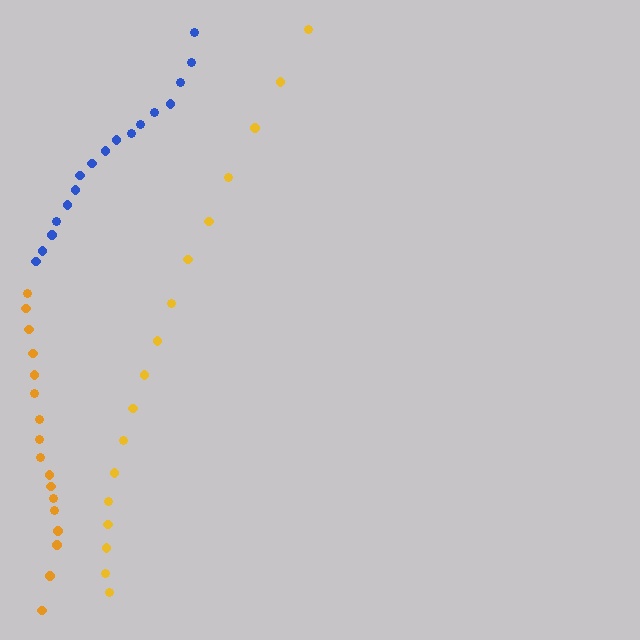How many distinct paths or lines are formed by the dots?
There are 3 distinct paths.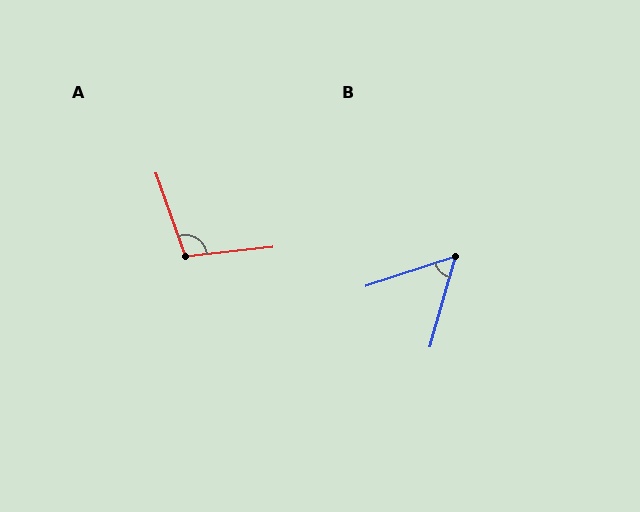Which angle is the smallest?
B, at approximately 56 degrees.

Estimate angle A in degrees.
Approximately 103 degrees.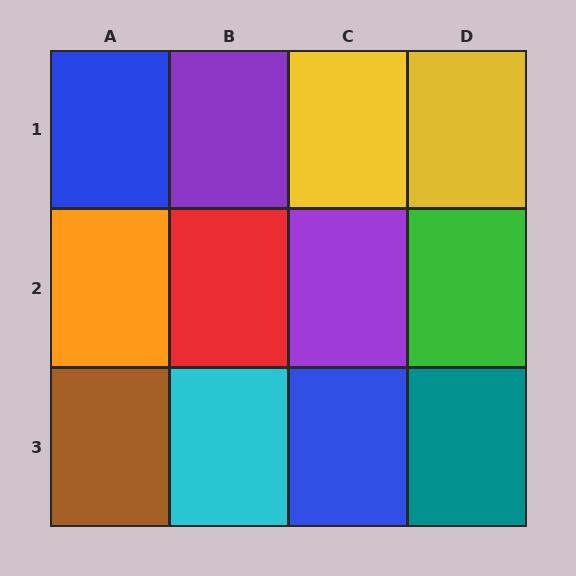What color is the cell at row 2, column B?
Red.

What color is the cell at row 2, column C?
Purple.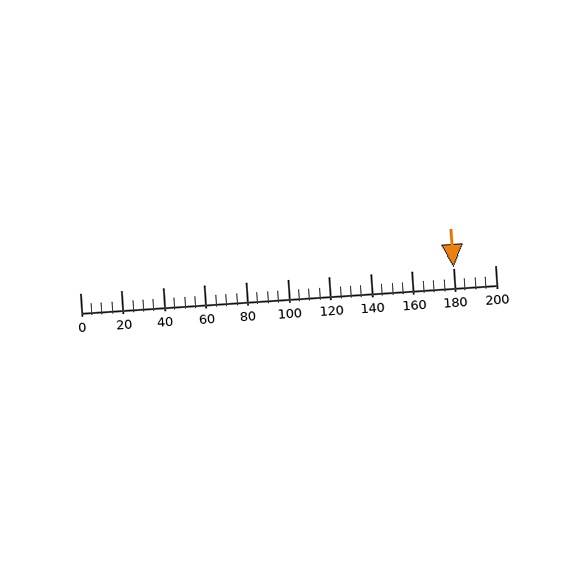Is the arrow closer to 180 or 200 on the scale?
The arrow is closer to 180.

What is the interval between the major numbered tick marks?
The major tick marks are spaced 20 units apart.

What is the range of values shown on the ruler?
The ruler shows values from 0 to 200.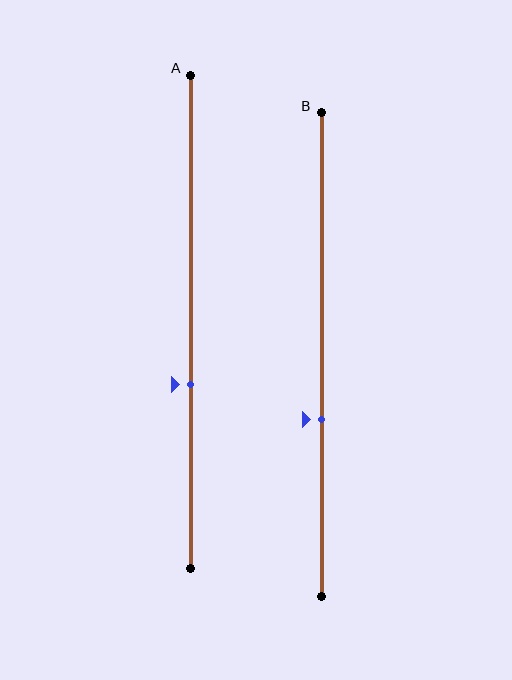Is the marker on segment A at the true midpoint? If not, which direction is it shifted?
No, the marker on segment A is shifted downward by about 13% of the segment length.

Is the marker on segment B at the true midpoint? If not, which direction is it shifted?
No, the marker on segment B is shifted downward by about 13% of the segment length.